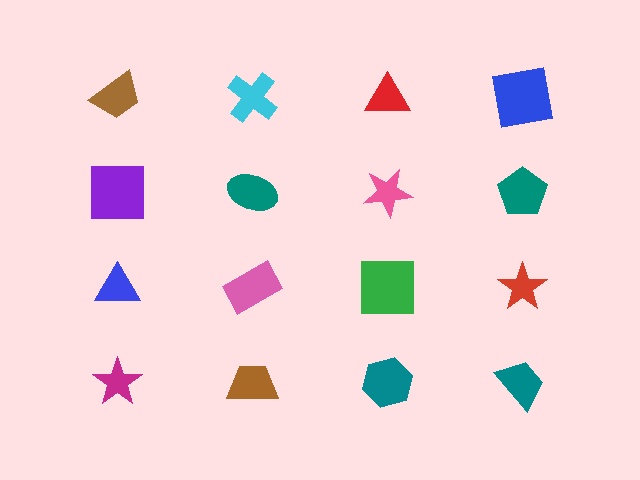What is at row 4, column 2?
A brown trapezoid.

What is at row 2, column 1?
A purple square.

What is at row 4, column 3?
A teal hexagon.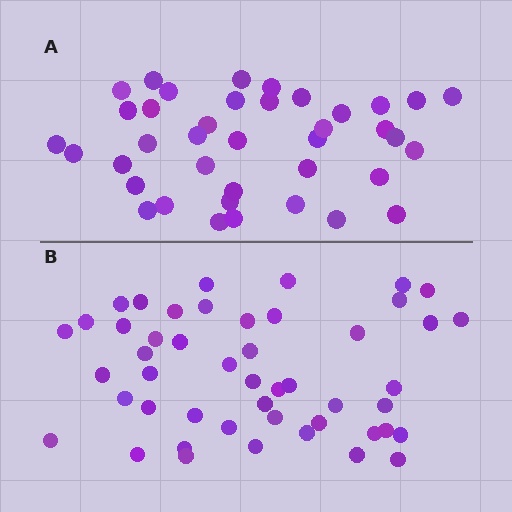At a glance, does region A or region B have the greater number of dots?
Region B (the bottom region) has more dots.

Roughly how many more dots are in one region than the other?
Region B has roughly 8 or so more dots than region A.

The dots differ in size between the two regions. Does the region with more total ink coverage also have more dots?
No. Region A has more total ink coverage because its dots are larger, but region B actually contains more individual dots. Total area can be misleading — the number of items is what matters here.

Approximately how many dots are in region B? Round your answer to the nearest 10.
About 50 dots. (The exact count is 48, which rounds to 50.)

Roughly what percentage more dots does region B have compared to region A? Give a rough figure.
About 25% more.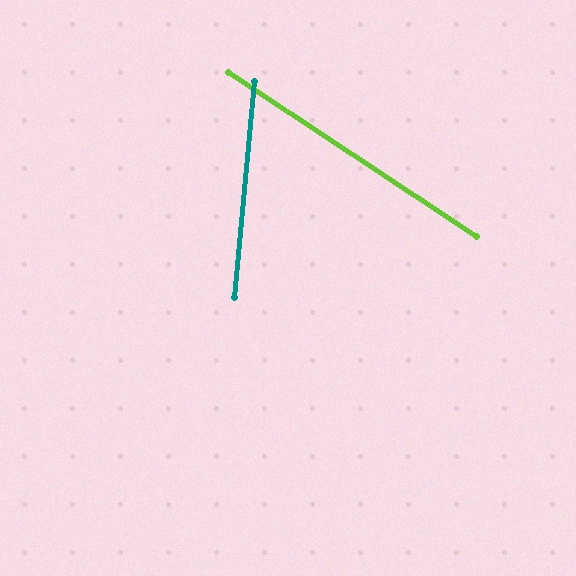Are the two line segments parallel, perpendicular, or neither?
Neither parallel nor perpendicular — they differ by about 62°.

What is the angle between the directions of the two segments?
Approximately 62 degrees.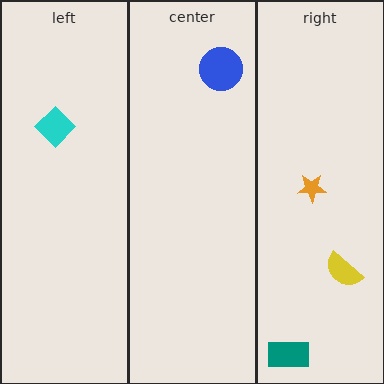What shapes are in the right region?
The teal rectangle, the orange star, the yellow semicircle.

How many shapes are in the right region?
3.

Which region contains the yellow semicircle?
The right region.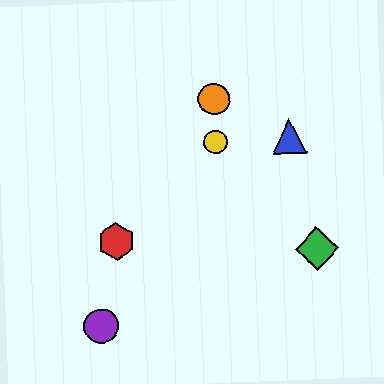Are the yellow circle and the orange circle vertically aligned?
Yes, both are at x≈216.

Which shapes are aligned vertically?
The yellow circle, the orange circle are aligned vertically.